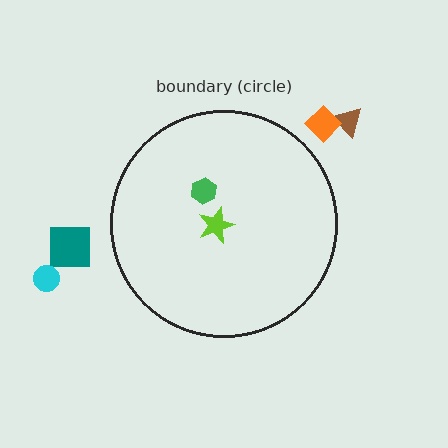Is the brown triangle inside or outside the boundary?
Outside.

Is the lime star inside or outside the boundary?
Inside.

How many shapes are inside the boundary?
2 inside, 4 outside.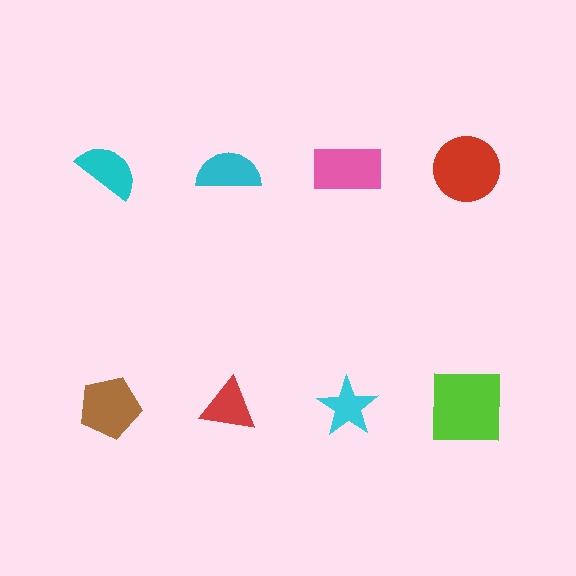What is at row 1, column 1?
A cyan semicircle.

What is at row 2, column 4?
A lime square.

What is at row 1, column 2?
A cyan semicircle.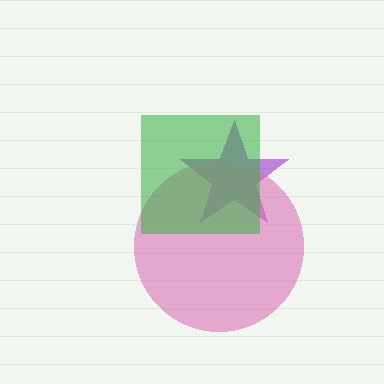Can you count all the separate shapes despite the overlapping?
Yes, there are 3 separate shapes.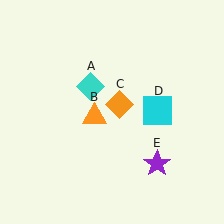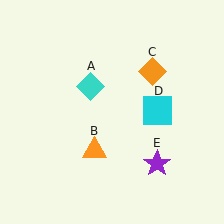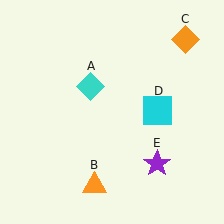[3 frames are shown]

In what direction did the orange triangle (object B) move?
The orange triangle (object B) moved down.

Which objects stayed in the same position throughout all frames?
Cyan diamond (object A) and cyan square (object D) and purple star (object E) remained stationary.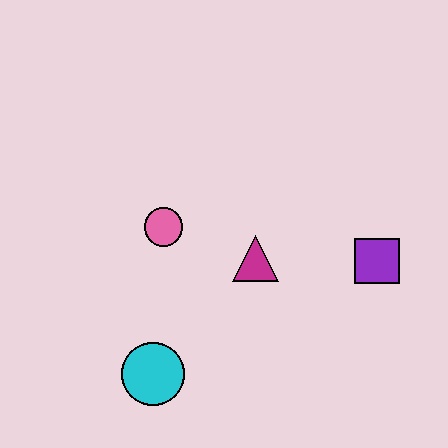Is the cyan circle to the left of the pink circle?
Yes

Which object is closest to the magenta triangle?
The pink circle is closest to the magenta triangle.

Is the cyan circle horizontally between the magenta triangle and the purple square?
No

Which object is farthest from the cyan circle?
The purple square is farthest from the cyan circle.